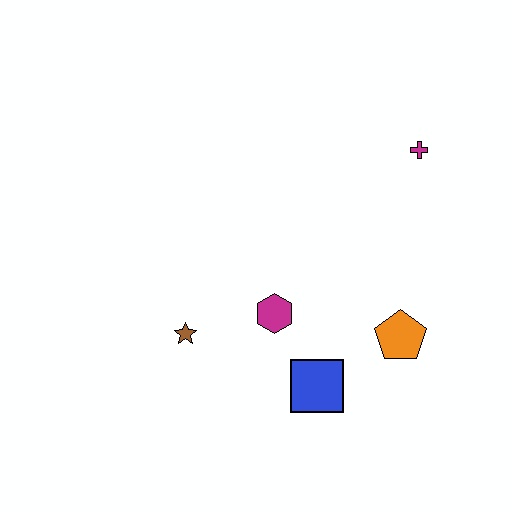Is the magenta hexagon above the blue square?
Yes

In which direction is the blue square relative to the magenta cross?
The blue square is below the magenta cross.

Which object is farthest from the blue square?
The magenta cross is farthest from the blue square.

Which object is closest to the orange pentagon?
The blue square is closest to the orange pentagon.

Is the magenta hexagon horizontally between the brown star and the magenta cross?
Yes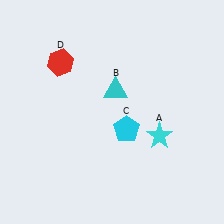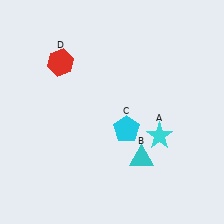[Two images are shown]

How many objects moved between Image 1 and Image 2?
1 object moved between the two images.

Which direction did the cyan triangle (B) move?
The cyan triangle (B) moved down.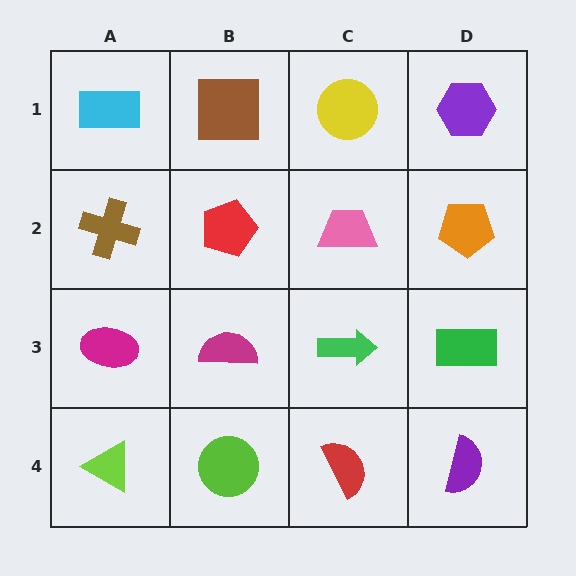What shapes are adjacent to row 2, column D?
A purple hexagon (row 1, column D), a green rectangle (row 3, column D), a pink trapezoid (row 2, column C).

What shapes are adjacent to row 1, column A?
A brown cross (row 2, column A), a brown square (row 1, column B).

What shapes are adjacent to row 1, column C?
A pink trapezoid (row 2, column C), a brown square (row 1, column B), a purple hexagon (row 1, column D).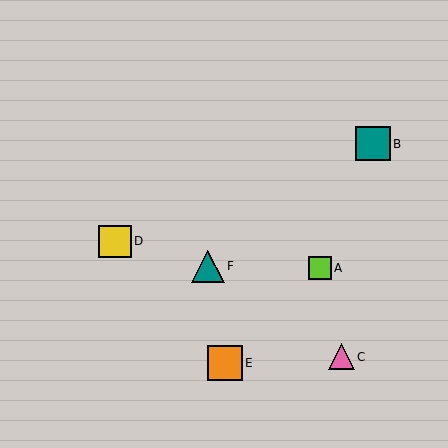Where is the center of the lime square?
The center of the lime square is at (320, 268).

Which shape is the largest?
The orange square (labeled E) is the largest.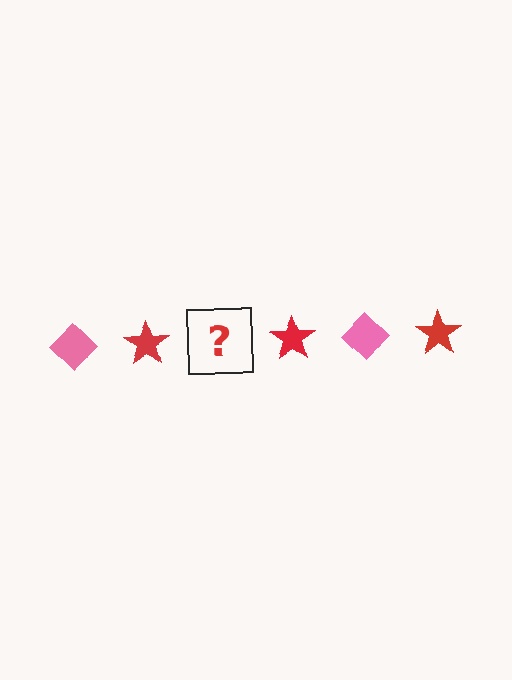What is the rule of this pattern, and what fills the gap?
The rule is that the pattern alternates between pink diamond and red star. The gap should be filled with a pink diamond.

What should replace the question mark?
The question mark should be replaced with a pink diamond.